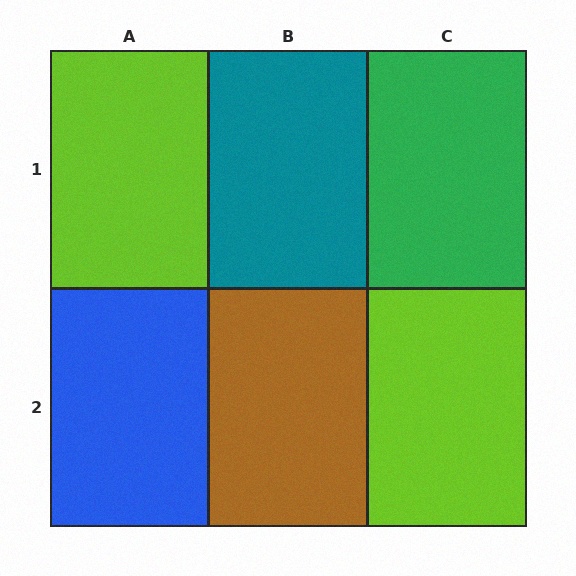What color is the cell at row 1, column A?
Lime.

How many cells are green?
1 cell is green.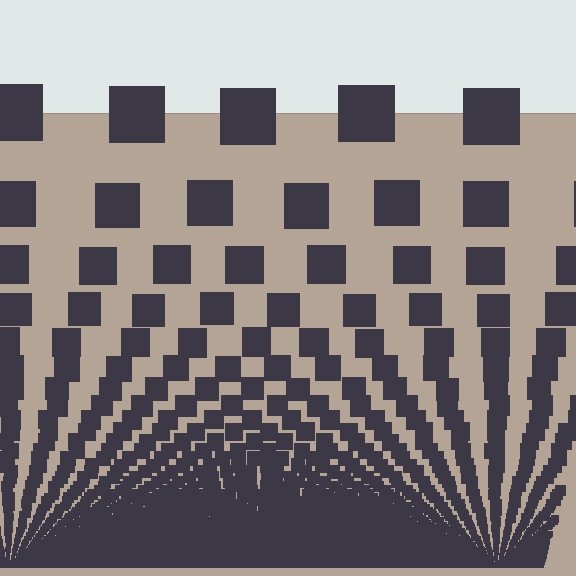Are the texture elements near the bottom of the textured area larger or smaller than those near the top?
Smaller. The gradient is inverted — elements near the bottom are smaller and denser.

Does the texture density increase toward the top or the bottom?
Density increases toward the bottom.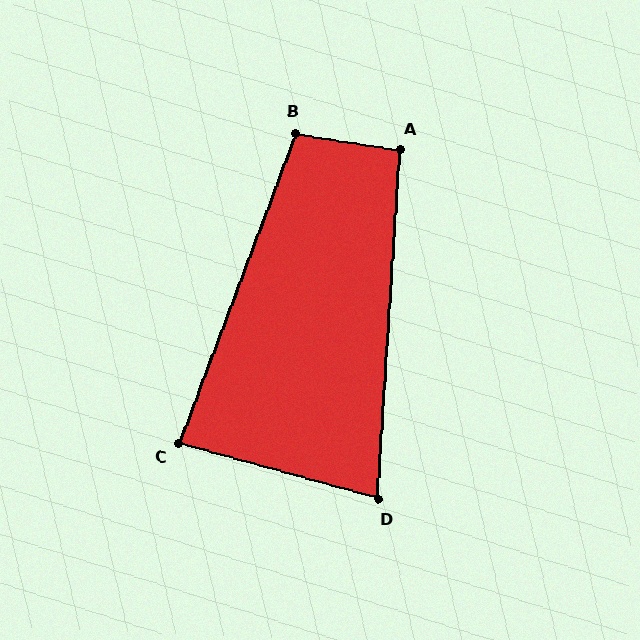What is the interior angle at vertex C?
Approximately 85 degrees (acute).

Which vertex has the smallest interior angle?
D, at approximately 78 degrees.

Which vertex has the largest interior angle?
B, at approximately 102 degrees.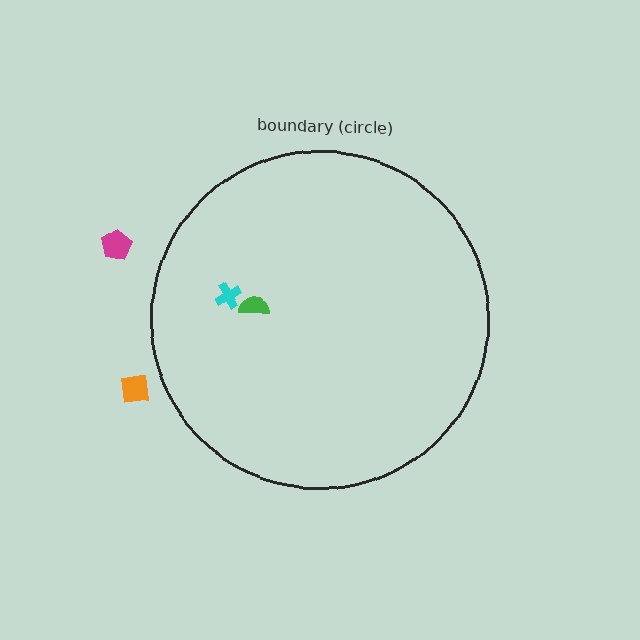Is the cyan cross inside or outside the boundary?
Inside.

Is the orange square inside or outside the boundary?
Outside.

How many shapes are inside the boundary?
2 inside, 2 outside.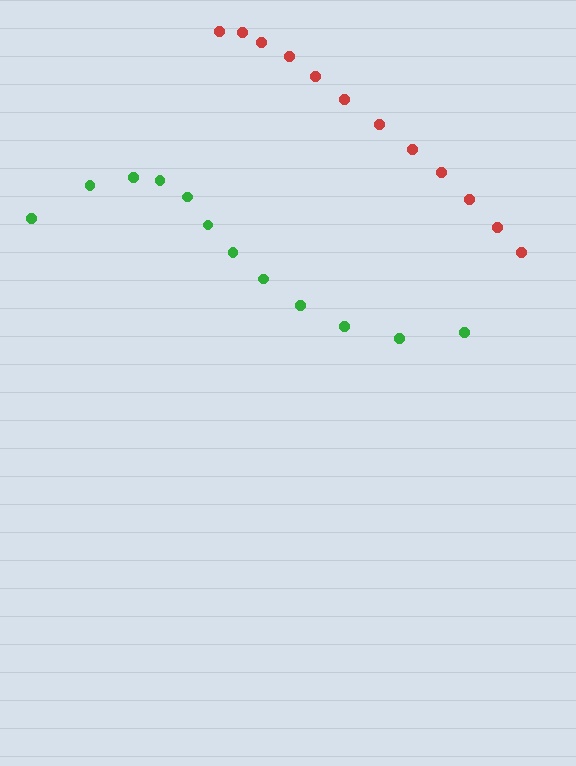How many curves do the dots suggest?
There are 2 distinct paths.